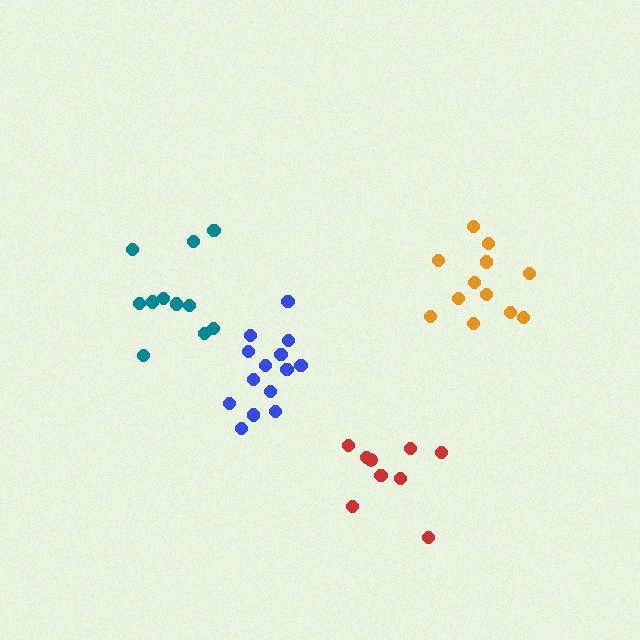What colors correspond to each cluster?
The clusters are colored: teal, orange, red, blue.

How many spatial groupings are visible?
There are 4 spatial groupings.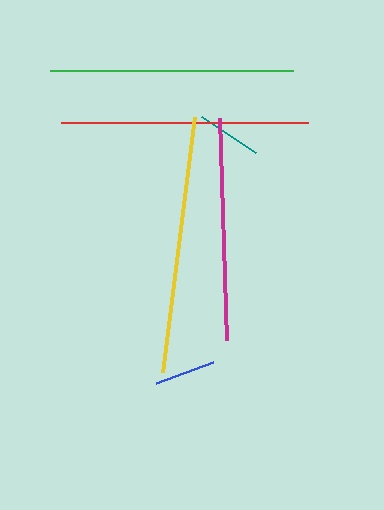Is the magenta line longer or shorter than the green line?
The green line is longer than the magenta line.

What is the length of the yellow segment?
The yellow segment is approximately 256 pixels long.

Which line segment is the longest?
The yellow line is the longest at approximately 256 pixels.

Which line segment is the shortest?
The blue line is the shortest at approximately 61 pixels.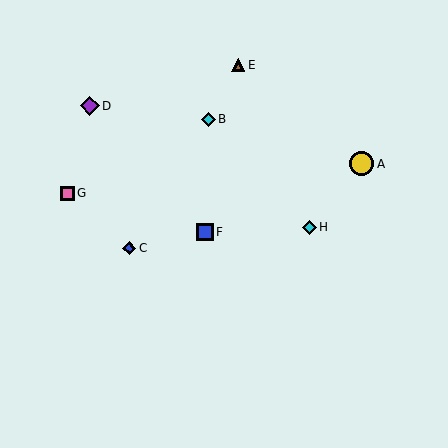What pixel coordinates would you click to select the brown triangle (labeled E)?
Click at (238, 65) to select the brown triangle E.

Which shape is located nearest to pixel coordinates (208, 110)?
The cyan diamond (labeled B) at (208, 119) is nearest to that location.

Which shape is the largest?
The yellow circle (labeled A) is the largest.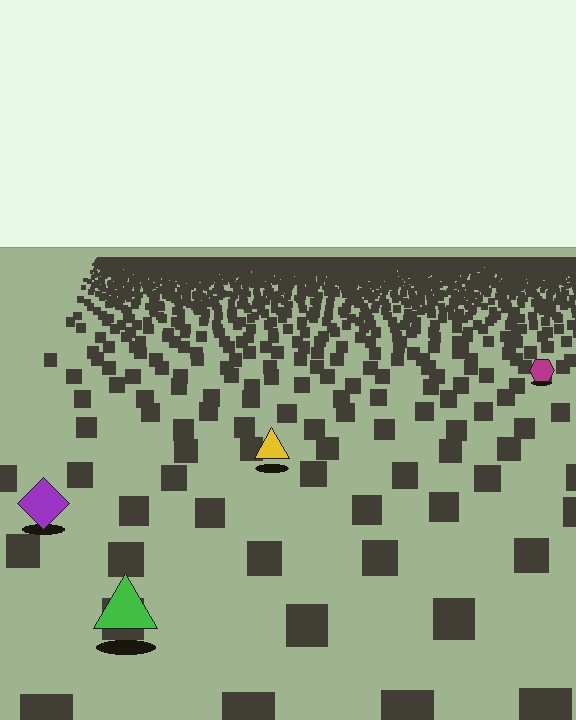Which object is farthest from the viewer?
The magenta hexagon is farthest from the viewer. It appears smaller and the ground texture around it is denser.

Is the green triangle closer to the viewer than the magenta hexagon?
Yes. The green triangle is closer — you can tell from the texture gradient: the ground texture is coarser near it.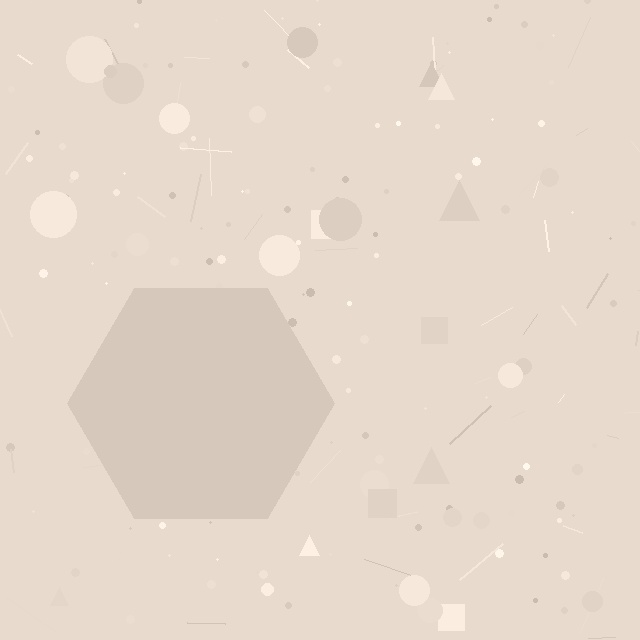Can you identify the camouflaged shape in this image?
The camouflaged shape is a hexagon.